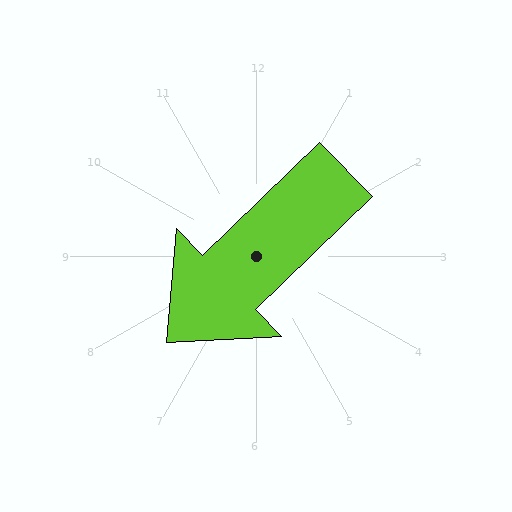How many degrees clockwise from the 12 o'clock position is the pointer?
Approximately 226 degrees.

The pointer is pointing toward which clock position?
Roughly 8 o'clock.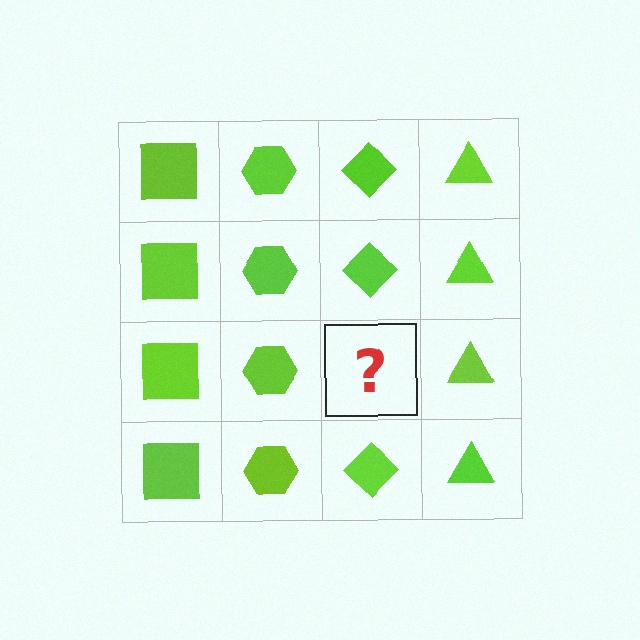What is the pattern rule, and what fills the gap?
The rule is that each column has a consistent shape. The gap should be filled with a lime diamond.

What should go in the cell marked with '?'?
The missing cell should contain a lime diamond.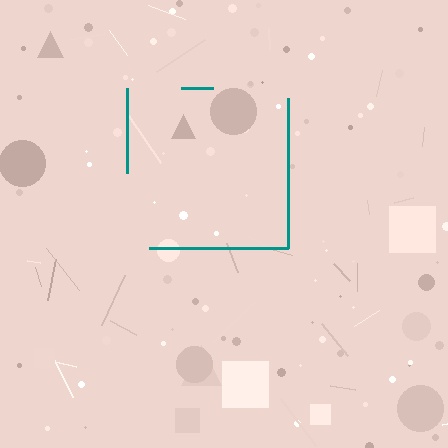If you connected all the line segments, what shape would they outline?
They would outline a square.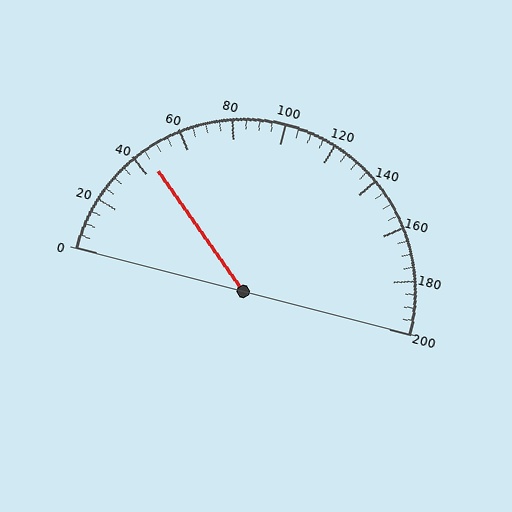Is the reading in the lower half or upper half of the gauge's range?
The reading is in the lower half of the range (0 to 200).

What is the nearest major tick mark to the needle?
The nearest major tick mark is 40.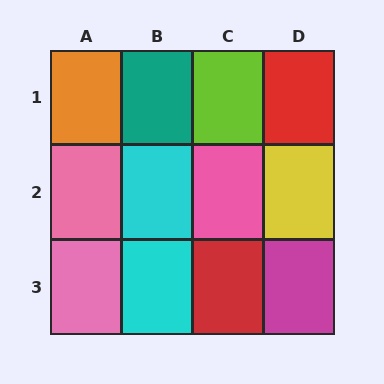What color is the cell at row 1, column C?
Lime.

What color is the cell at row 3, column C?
Red.